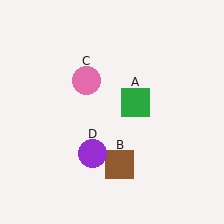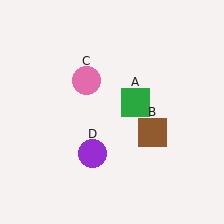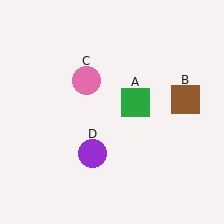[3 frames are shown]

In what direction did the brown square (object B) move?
The brown square (object B) moved up and to the right.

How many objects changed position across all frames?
1 object changed position: brown square (object B).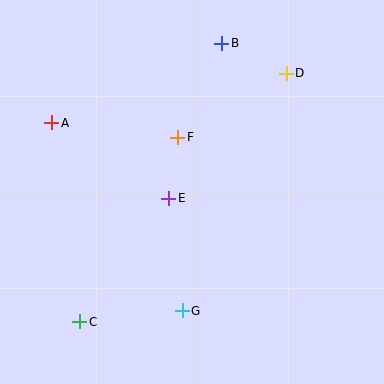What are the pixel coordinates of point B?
Point B is at (222, 43).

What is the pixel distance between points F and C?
The distance between F and C is 209 pixels.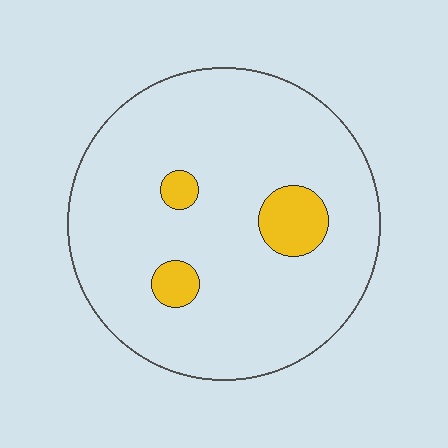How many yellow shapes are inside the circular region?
3.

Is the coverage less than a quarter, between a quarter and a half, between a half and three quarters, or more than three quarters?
Less than a quarter.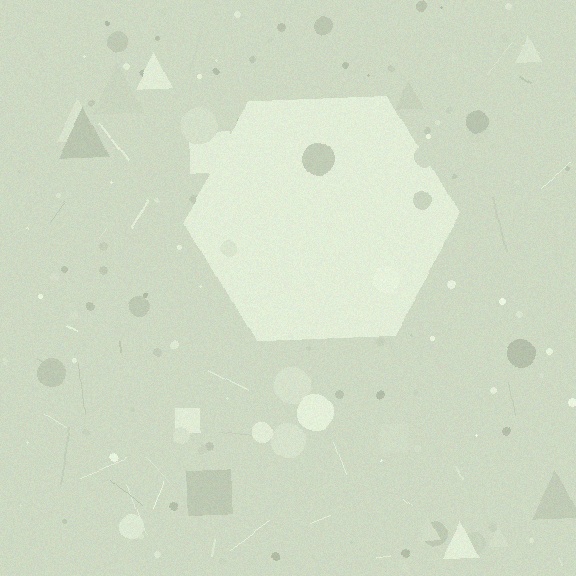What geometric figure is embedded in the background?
A hexagon is embedded in the background.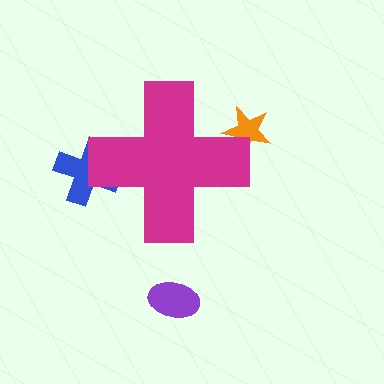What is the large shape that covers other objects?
A magenta cross.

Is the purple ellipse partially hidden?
No, the purple ellipse is fully visible.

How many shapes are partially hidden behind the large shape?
2 shapes are partially hidden.